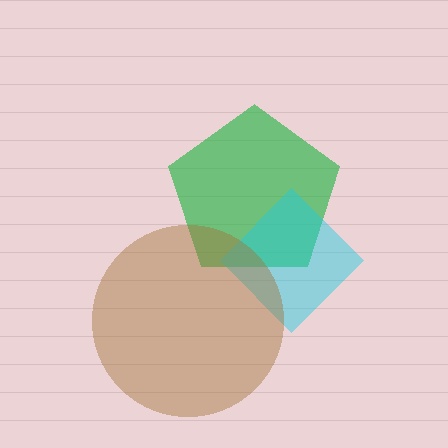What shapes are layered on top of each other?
The layered shapes are: a green pentagon, a cyan diamond, a brown circle.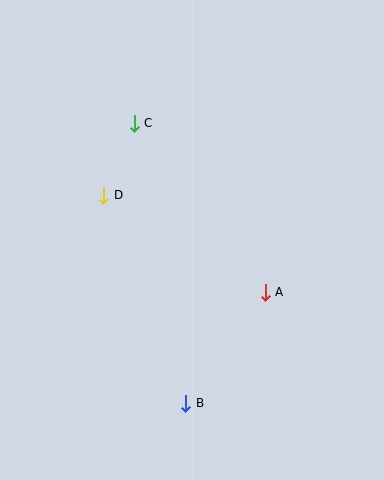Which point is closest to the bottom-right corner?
Point B is closest to the bottom-right corner.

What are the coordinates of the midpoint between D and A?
The midpoint between D and A is at (184, 244).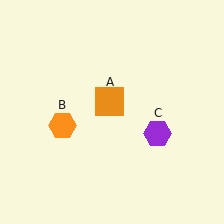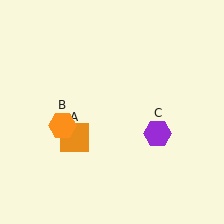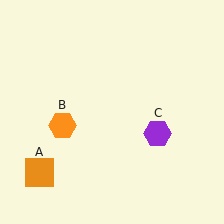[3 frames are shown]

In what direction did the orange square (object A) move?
The orange square (object A) moved down and to the left.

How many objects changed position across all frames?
1 object changed position: orange square (object A).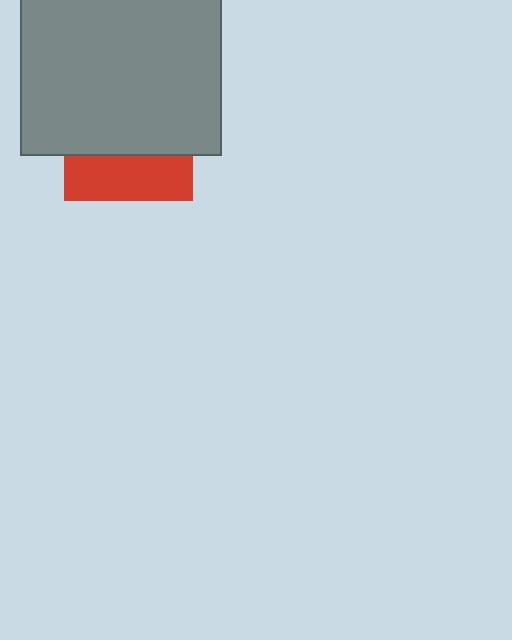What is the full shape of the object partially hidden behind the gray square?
The partially hidden object is a red square.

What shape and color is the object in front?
The object in front is a gray square.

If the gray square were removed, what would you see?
You would see the complete red square.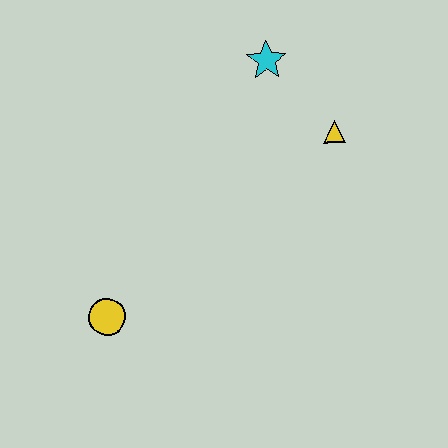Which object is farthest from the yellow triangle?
The yellow circle is farthest from the yellow triangle.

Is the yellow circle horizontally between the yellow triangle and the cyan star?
No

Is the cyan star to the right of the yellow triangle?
No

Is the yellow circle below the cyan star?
Yes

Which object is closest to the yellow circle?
The yellow triangle is closest to the yellow circle.